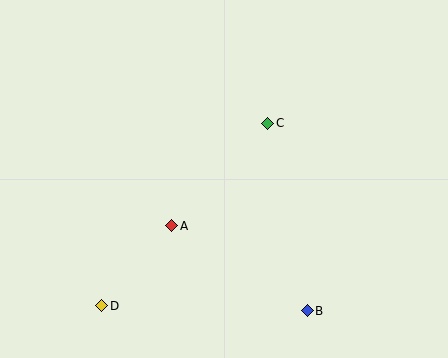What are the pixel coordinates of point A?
Point A is at (172, 226).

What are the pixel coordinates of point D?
Point D is at (102, 306).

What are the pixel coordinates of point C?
Point C is at (268, 123).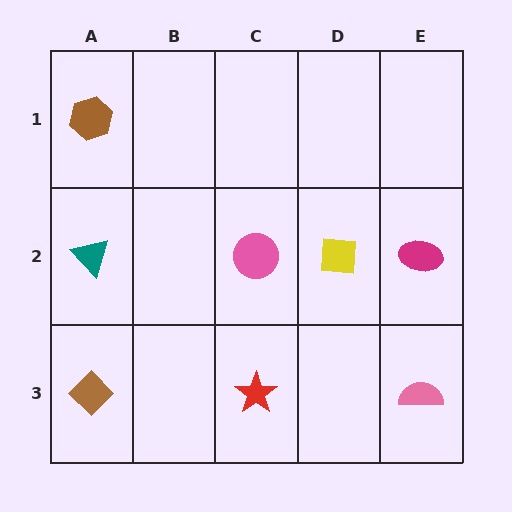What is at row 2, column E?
A magenta ellipse.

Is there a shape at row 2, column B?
No, that cell is empty.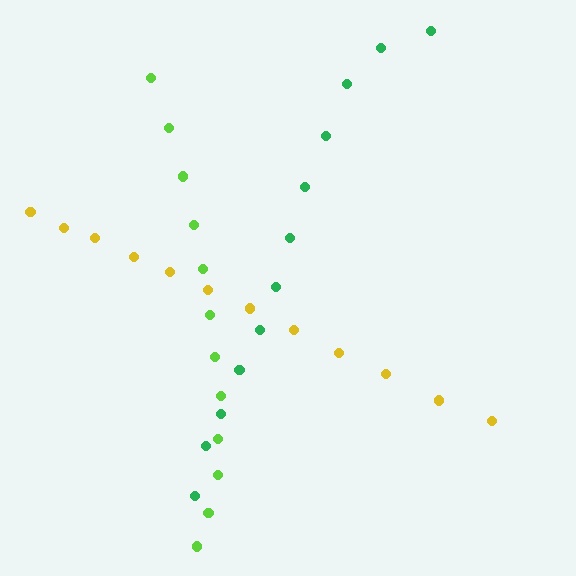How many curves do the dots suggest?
There are 3 distinct paths.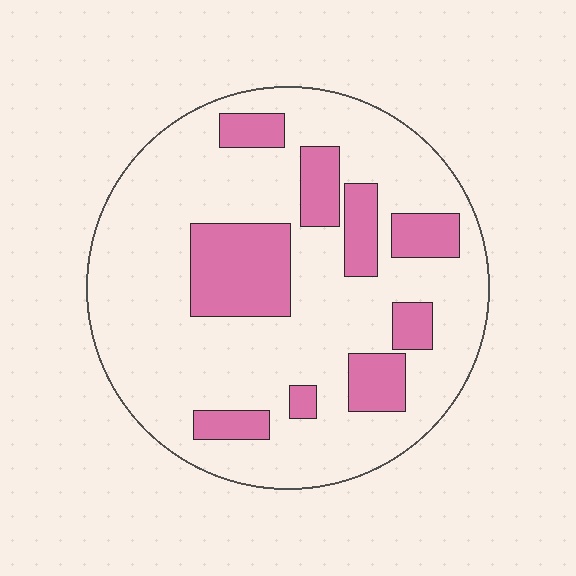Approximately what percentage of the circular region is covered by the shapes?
Approximately 25%.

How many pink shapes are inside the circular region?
9.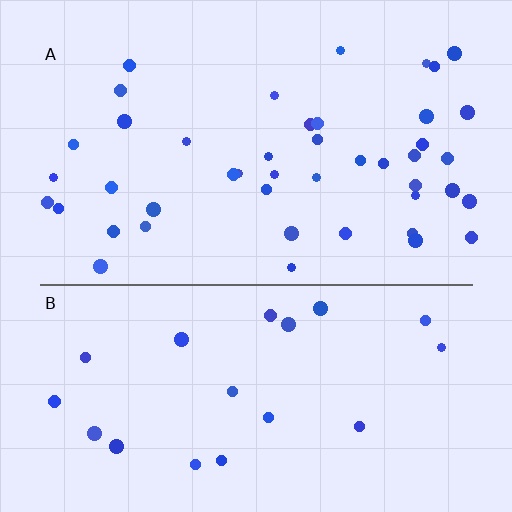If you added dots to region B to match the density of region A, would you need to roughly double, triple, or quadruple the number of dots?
Approximately double.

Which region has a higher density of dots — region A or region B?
A (the top).